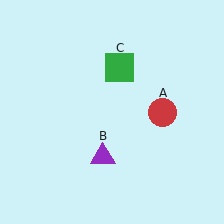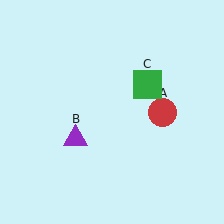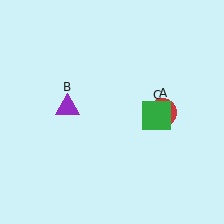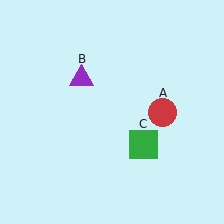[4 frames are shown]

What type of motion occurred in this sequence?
The purple triangle (object B), green square (object C) rotated clockwise around the center of the scene.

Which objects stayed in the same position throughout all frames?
Red circle (object A) remained stationary.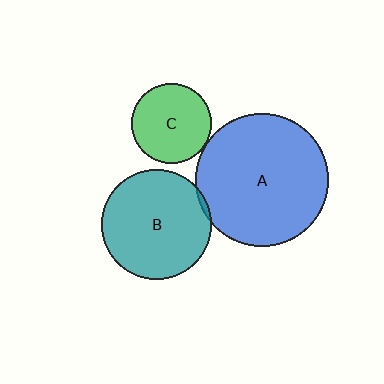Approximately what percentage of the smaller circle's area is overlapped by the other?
Approximately 5%.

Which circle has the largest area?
Circle A (blue).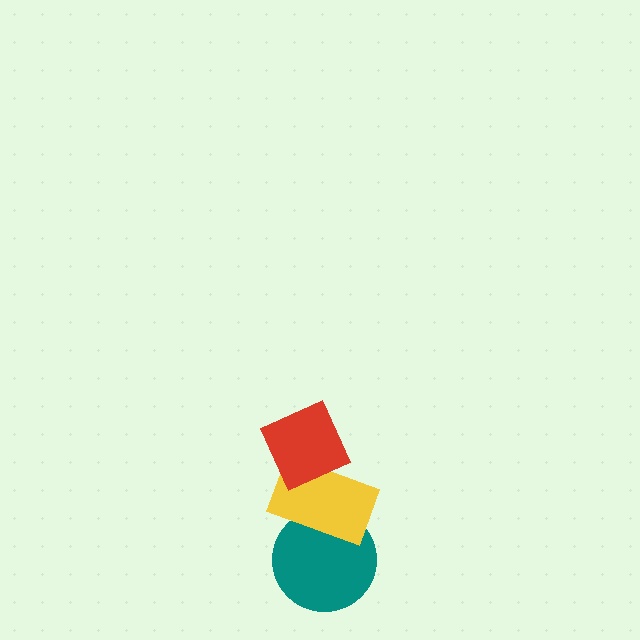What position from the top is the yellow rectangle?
The yellow rectangle is 2nd from the top.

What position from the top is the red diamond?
The red diamond is 1st from the top.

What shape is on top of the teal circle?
The yellow rectangle is on top of the teal circle.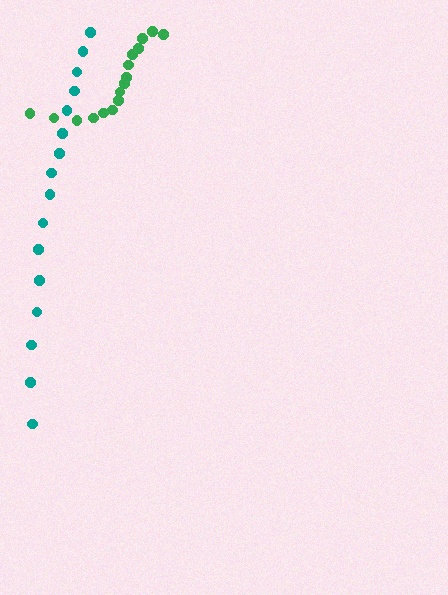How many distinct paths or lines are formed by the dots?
There are 2 distinct paths.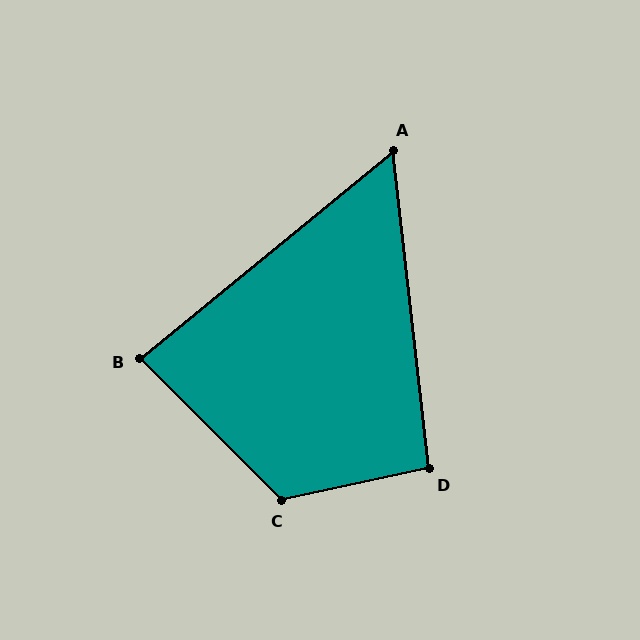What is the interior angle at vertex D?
Approximately 96 degrees (obtuse).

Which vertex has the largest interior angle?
C, at approximately 123 degrees.